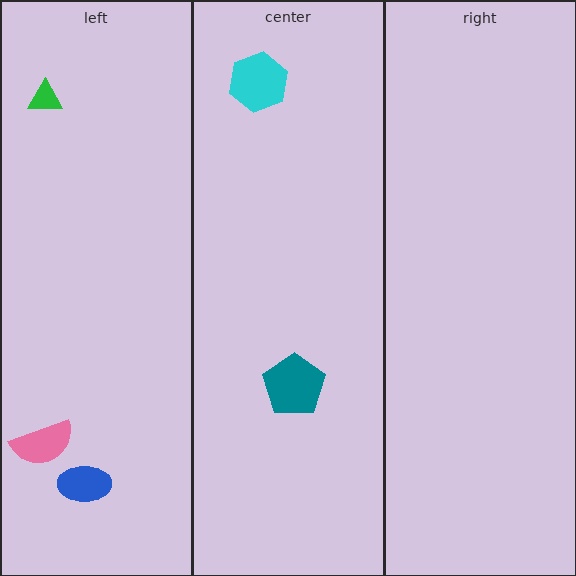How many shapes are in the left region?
3.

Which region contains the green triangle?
The left region.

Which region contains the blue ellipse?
The left region.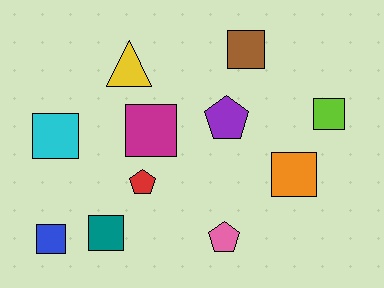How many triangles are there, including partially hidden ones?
There is 1 triangle.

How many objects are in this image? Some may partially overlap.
There are 11 objects.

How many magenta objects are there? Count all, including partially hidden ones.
There is 1 magenta object.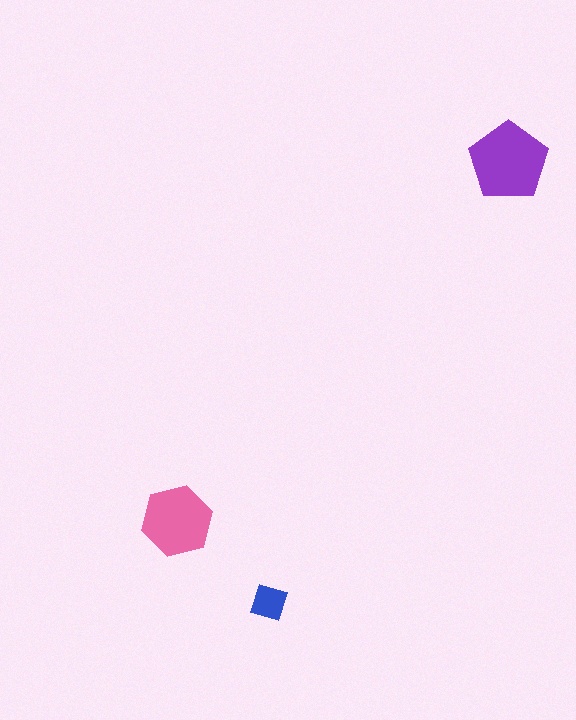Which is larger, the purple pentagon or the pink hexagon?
The purple pentagon.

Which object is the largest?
The purple pentagon.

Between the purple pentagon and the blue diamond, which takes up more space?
The purple pentagon.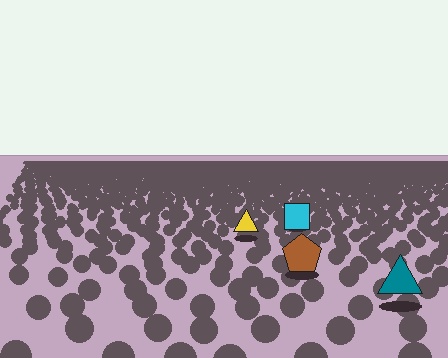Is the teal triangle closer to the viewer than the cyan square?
Yes. The teal triangle is closer — you can tell from the texture gradient: the ground texture is coarser near it.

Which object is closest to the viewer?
The teal triangle is closest. The texture marks near it are larger and more spread out.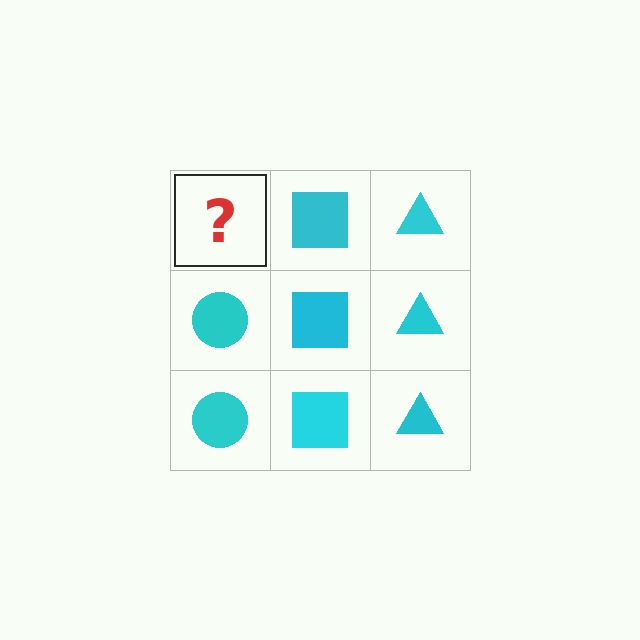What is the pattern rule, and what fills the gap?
The rule is that each column has a consistent shape. The gap should be filled with a cyan circle.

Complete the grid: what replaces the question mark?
The question mark should be replaced with a cyan circle.